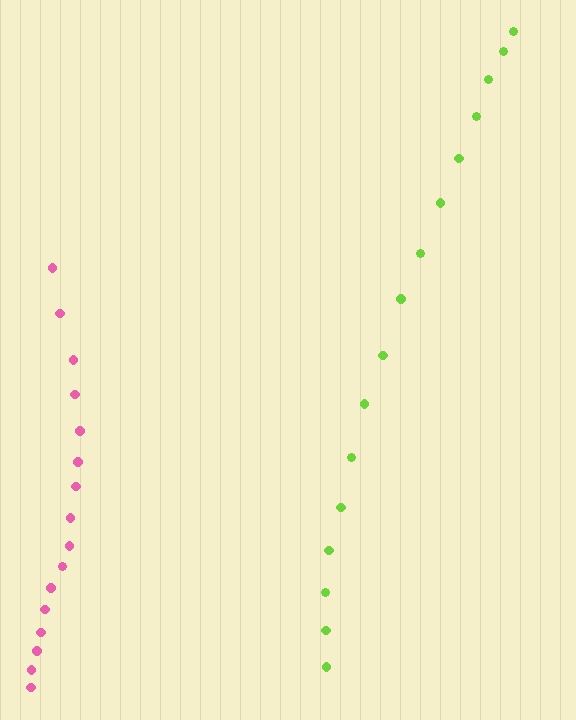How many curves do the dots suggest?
There are 2 distinct paths.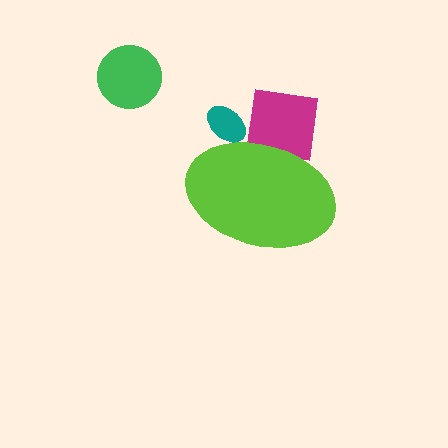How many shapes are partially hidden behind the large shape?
2 shapes are partially hidden.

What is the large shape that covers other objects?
A lime ellipse.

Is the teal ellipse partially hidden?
Yes, the teal ellipse is partially hidden behind the lime ellipse.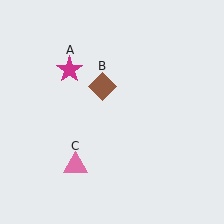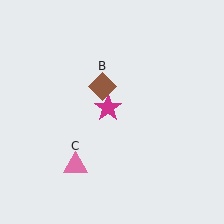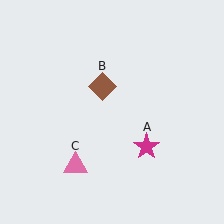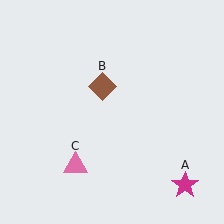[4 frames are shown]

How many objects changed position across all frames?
1 object changed position: magenta star (object A).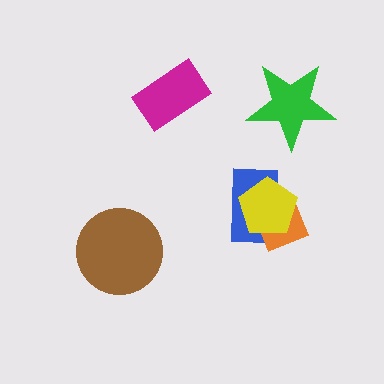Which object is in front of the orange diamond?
The yellow pentagon is in front of the orange diamond.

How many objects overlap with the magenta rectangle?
0 objects overlap with the magenta rectangle.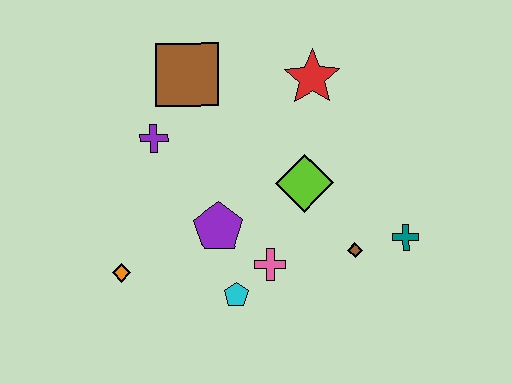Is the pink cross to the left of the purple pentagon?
No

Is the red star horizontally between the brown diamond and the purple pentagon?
Yes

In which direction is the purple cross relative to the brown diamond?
The purple cross is to the left of the brown diamond.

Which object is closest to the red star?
The lime diamond is closest to the red star.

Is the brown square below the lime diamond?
No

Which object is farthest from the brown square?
The teal cross is farthest from the brown square.